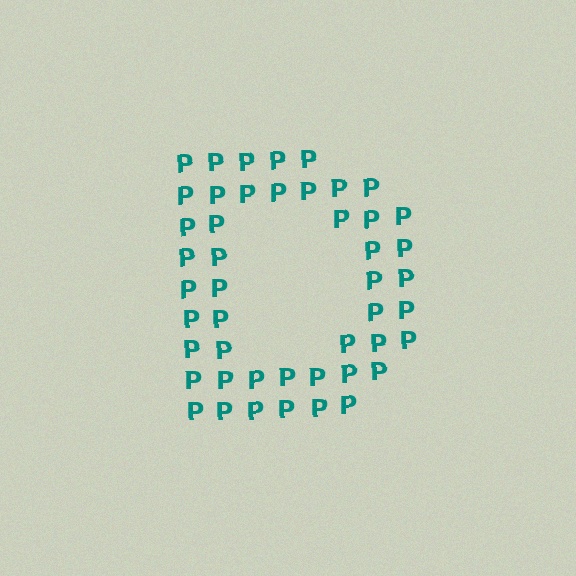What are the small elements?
The small elements are letter P's.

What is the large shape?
The large shape is the letter D.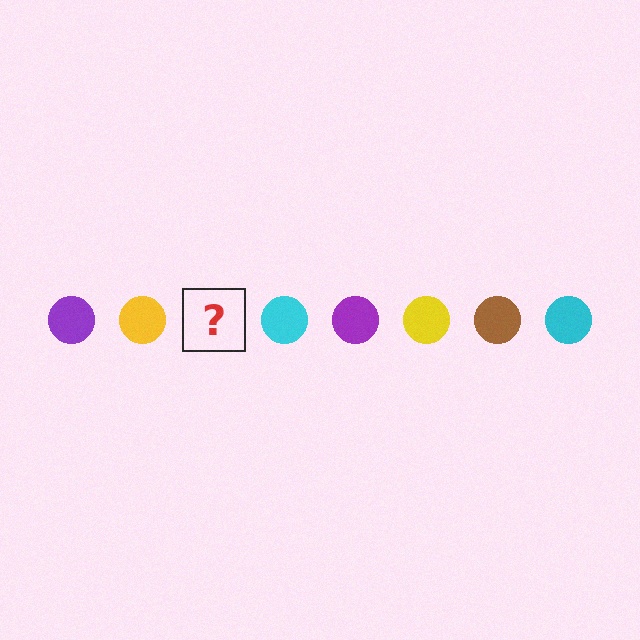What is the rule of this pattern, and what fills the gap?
The rule is that the pattern cycles through purple, yellow, brown, cyan circles. The gap should be filled with a brown circle.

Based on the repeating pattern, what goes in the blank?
The blank should be a brown circle.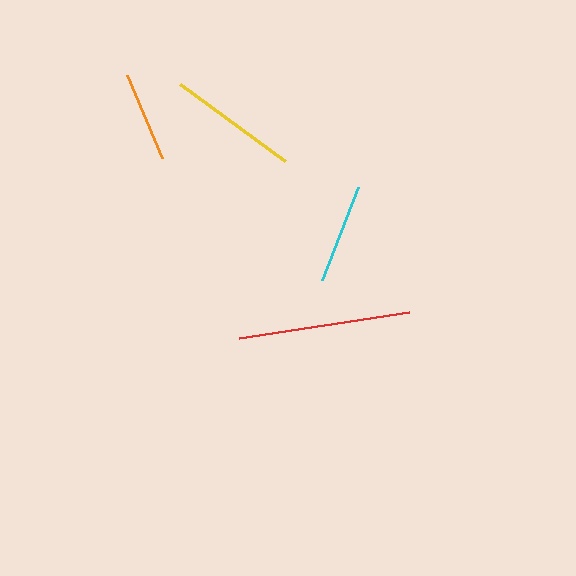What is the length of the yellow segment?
The yellow segment is approximately 131 pixels long.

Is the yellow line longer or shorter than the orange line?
The yellow line is longer than the orange line.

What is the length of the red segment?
The red segment is approximately 172 pixels long.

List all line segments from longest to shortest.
From longest to shortest: red, yellow, cyan, orange.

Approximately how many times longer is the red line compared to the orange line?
The red line is approximately 1.9 times the length of the orange line.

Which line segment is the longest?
The red line is the longest at approximately 172 pixels.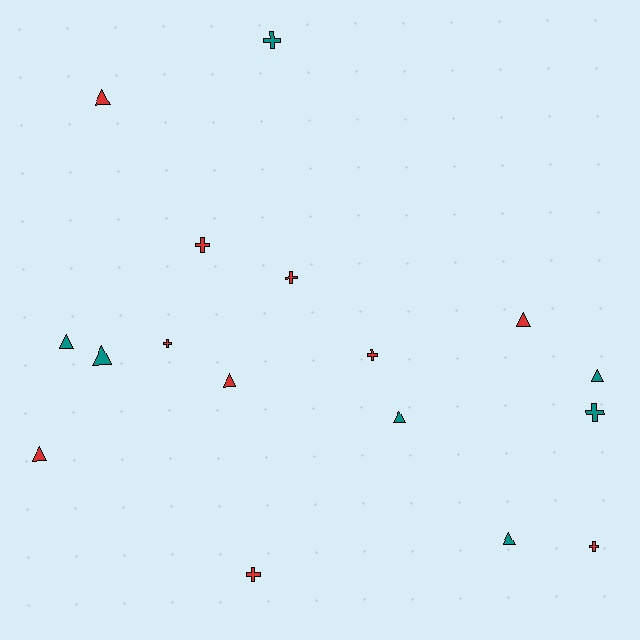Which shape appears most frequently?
Triangle, with 9 objects.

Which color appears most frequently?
Red, with 10 objects.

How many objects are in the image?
There are 17 objects.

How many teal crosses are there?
There are 2 teal crosses.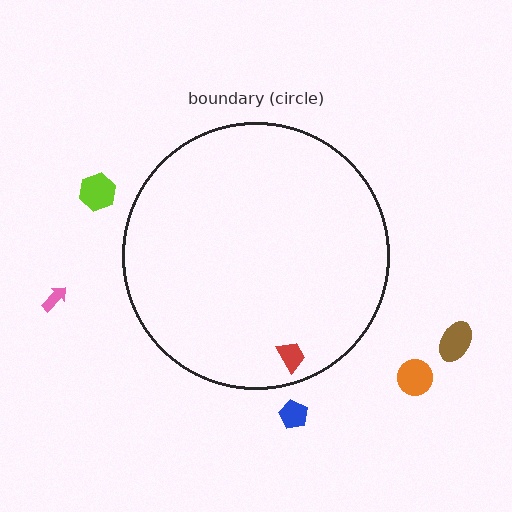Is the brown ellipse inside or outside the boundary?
Outside.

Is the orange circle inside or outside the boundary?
Outside.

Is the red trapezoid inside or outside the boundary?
Inside.